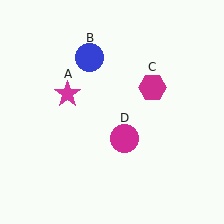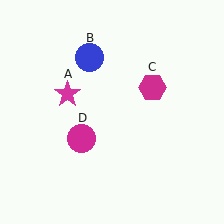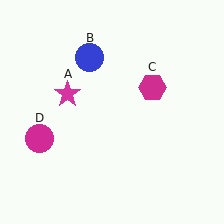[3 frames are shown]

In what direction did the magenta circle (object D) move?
The magenta circle (object D) moved left.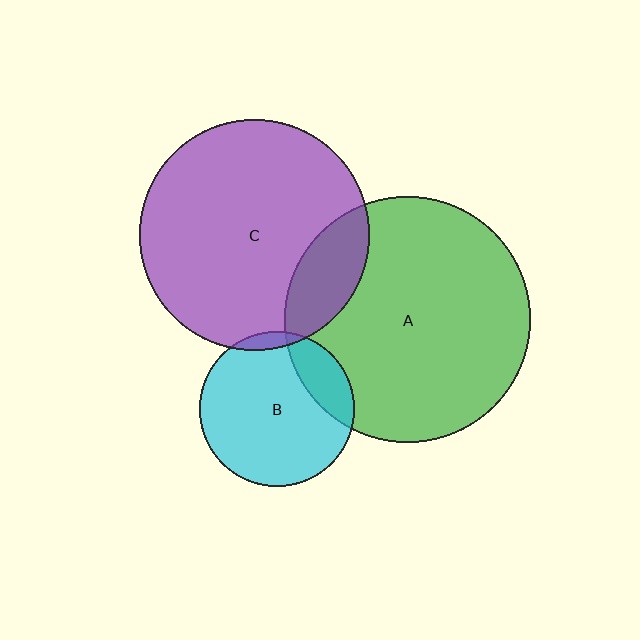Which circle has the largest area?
Circle A (green).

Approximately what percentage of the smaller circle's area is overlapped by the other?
Approximately 15%.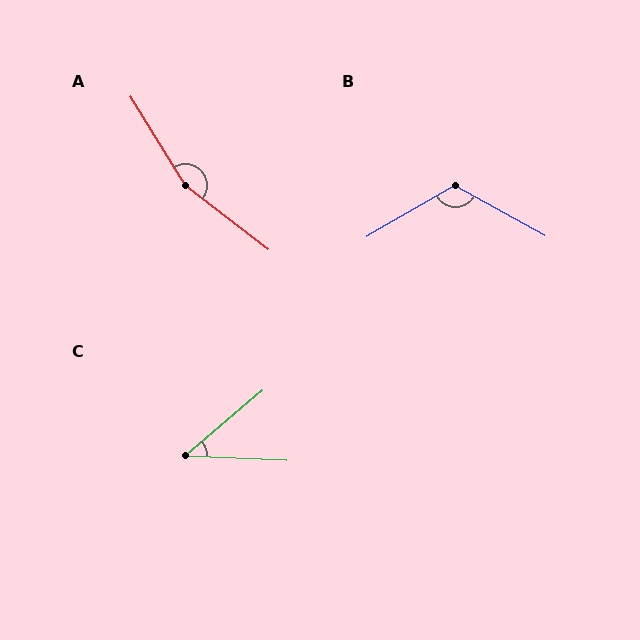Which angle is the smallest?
C, at approximately 43 degrees.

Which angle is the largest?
A, at approximately 159 degrees.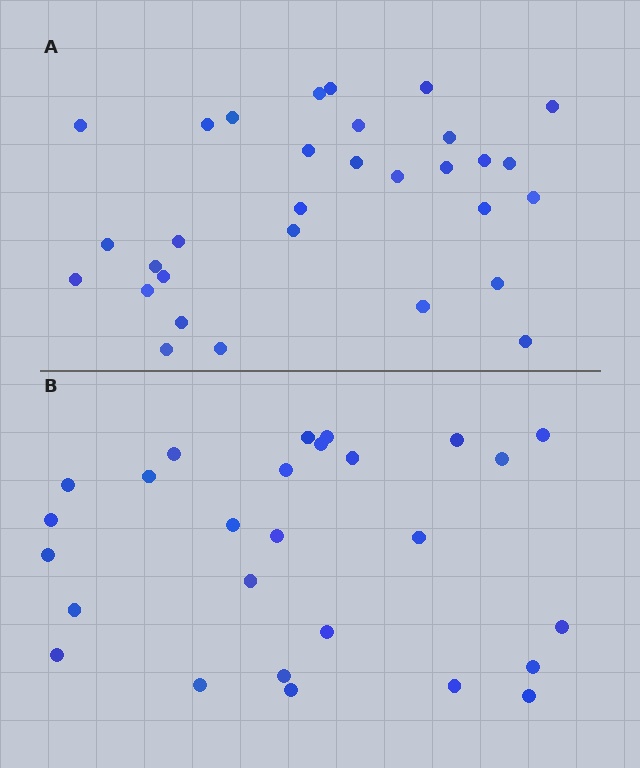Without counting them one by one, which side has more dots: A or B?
Region A (the top region) has more dots.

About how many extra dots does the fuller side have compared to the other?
Region A has about 4 more dots than region B.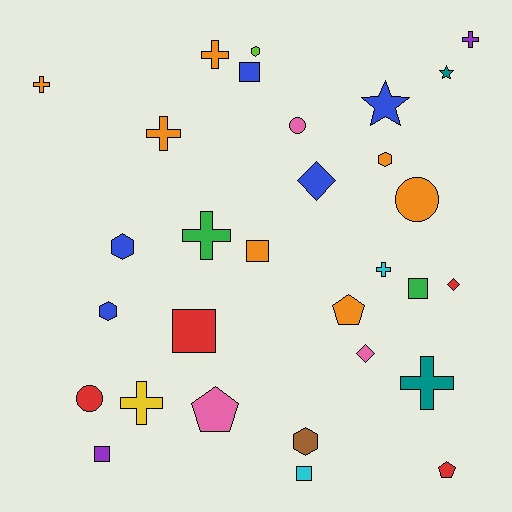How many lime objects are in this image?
There is 1 lime object.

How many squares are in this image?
There are 6 squares.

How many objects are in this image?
There are 30 objects.